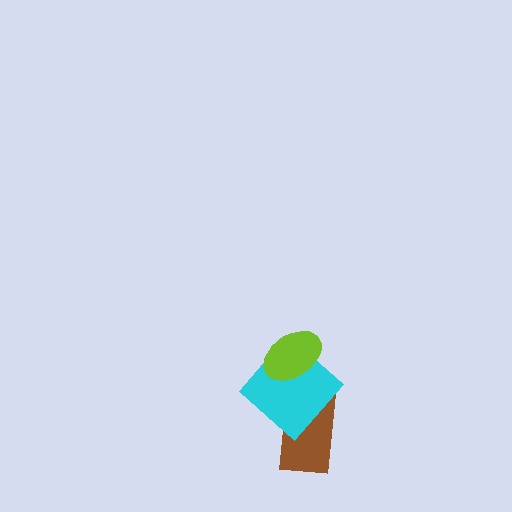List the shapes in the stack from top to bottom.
From top to bottom: the lime ellipse, the cyan diamond, the brown rectangle.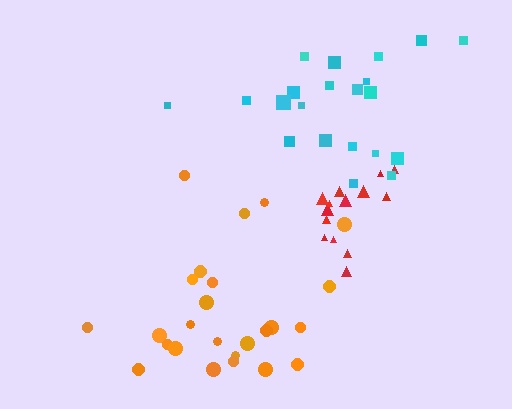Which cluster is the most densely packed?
Red.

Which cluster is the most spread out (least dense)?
Orange.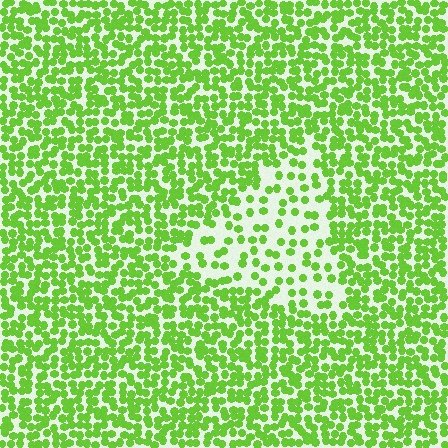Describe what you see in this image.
The image contains small lime elements arranged at two different densities. A triangle-shaped region is visible where the elements are less densely packed than the surrounding area.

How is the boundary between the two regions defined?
The boundary is defined by a change in element density (approximately 2.4x ratio). All elements are the same color, size, and shape.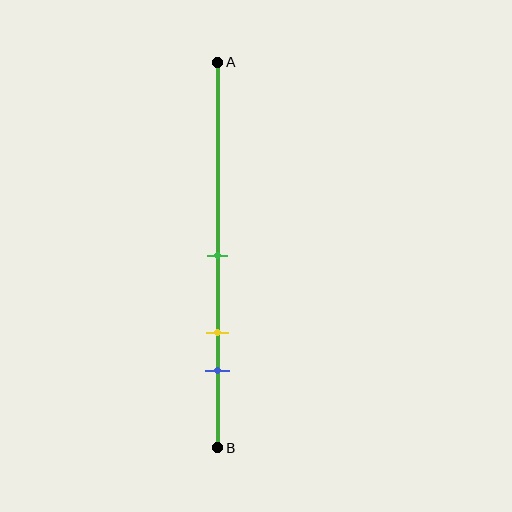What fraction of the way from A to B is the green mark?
The green mark is approximately 50% (0.5) of the way from A to B.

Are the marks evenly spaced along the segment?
Yes, the marks are approximately evenly spaced.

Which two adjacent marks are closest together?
The yellow and blue marks are the closest adjacent pair.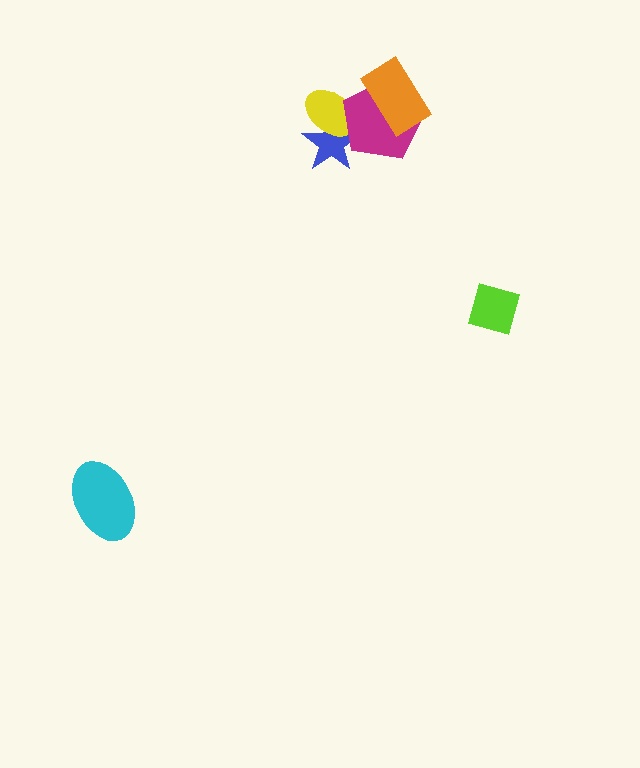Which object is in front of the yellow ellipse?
The magenta pentagon is in front of the yellow ellipse.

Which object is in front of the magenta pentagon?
The orange rectangle is in front of the magenta pentagon.